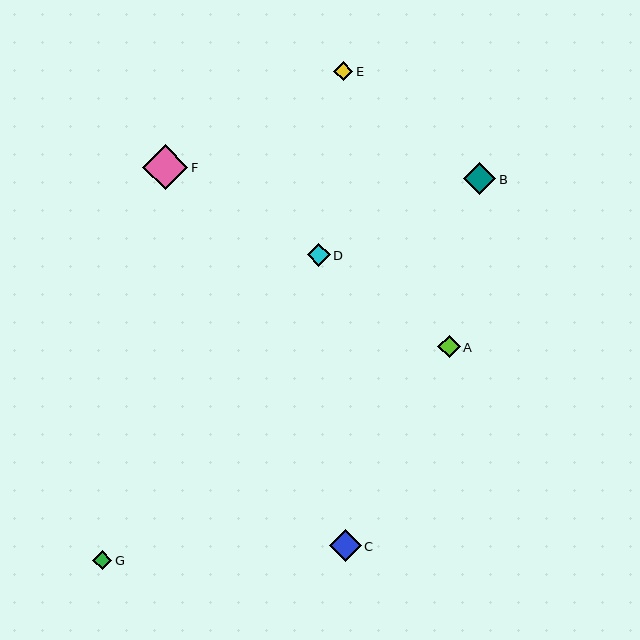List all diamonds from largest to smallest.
From largest to smallest: F, C, B, D, A, G, E.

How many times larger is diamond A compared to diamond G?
Diamond A is approximately 1.2 times the size of diamond G.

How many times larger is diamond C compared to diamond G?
Diamond C is approximately 1.7 times the size of diamond G.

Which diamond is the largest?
Diamond F is the largest with a size of approximately 45 pixels.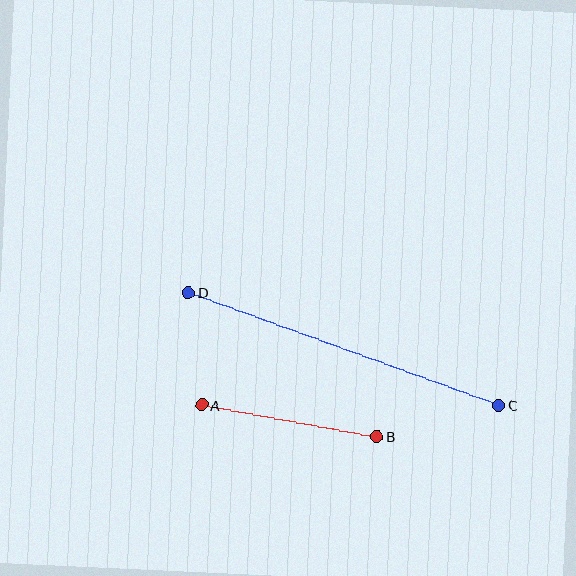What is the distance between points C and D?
The distance is approximately 330 pixels.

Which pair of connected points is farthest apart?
Points C and D are farthest apart.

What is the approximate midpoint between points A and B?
The midpoint is at approximately (289, 421) pixels.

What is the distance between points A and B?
The distance is approximately 178 pixels.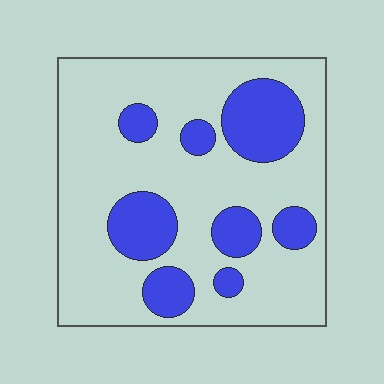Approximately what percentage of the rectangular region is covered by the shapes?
Approximately 25%.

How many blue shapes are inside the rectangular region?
8.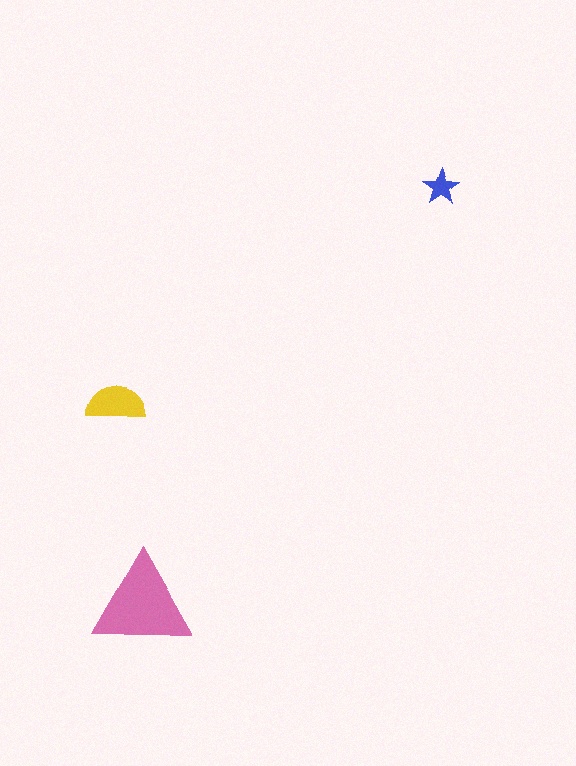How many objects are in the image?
There are 3 objects in the image.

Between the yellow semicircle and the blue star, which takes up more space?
The yellow semicircle.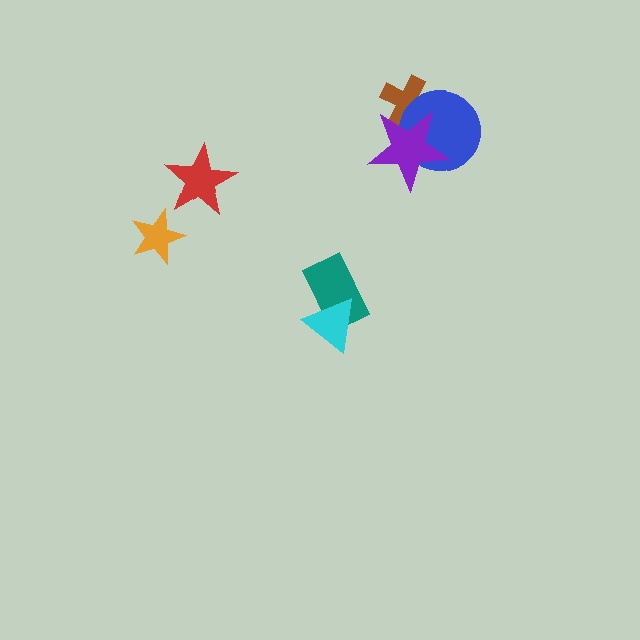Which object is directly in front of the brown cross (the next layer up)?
The blue circle is directly in front of the brown cross.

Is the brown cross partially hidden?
Yes, it is partially covered by another shape.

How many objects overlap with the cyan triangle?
1 object overlaps with the cyan triangle.